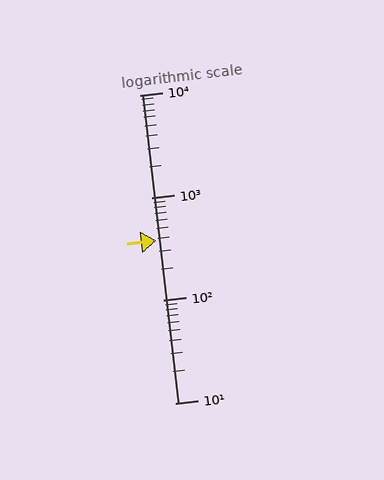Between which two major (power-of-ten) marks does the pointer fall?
The pointer is between 100 and 1000.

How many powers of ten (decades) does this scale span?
The scale spans 3 decades, from 10 to 10000.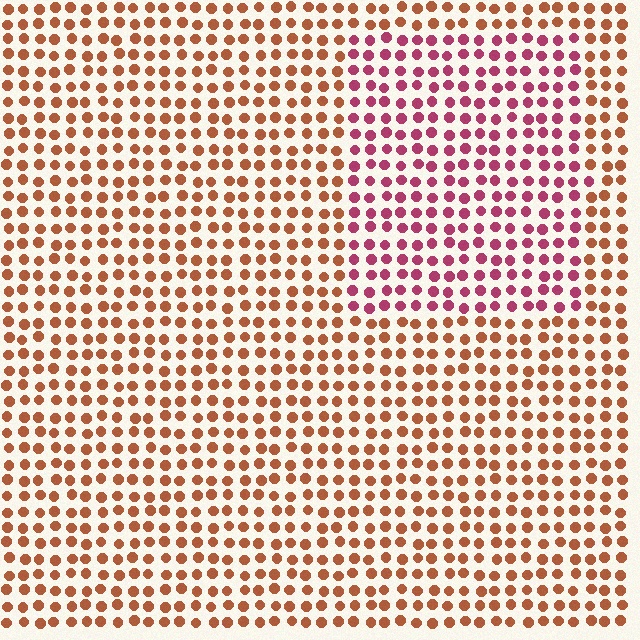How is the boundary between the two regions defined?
The boundary is defined purely by a slight shift in hue (about 43 degrees). Spacing, size, and orientation are identical on both sides.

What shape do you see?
I see a rectangle.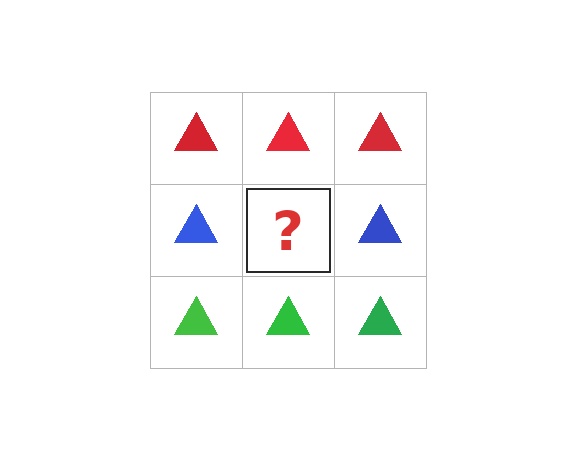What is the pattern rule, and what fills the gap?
The rule is that each row has a consistent color. The gap should be filled with a blue triangle.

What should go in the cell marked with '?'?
The missing cell should contain a blue triangle.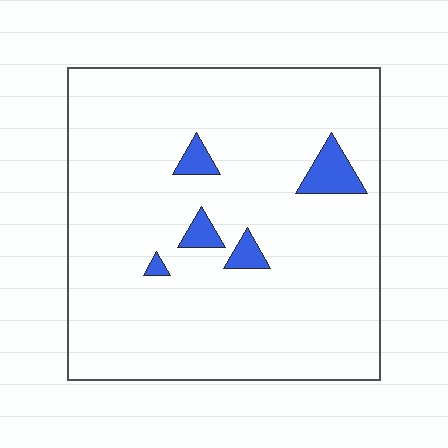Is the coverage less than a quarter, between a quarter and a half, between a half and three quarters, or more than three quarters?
Less than a quarter.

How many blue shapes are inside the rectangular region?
5.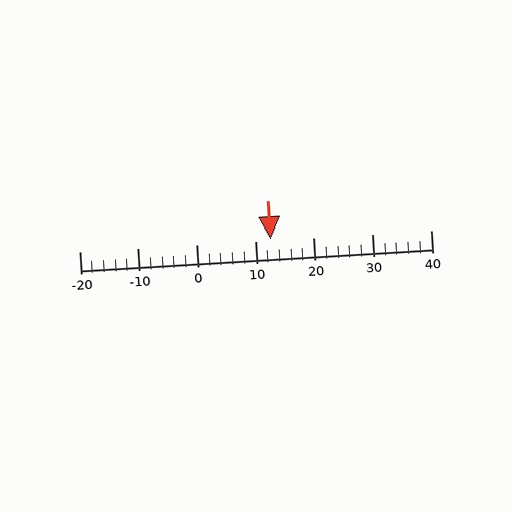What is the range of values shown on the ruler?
The ruler shows values from -20 to 40.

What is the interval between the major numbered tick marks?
The major tick marks are spaced 10 units apart.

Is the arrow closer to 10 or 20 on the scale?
The arrow is closer to 10.